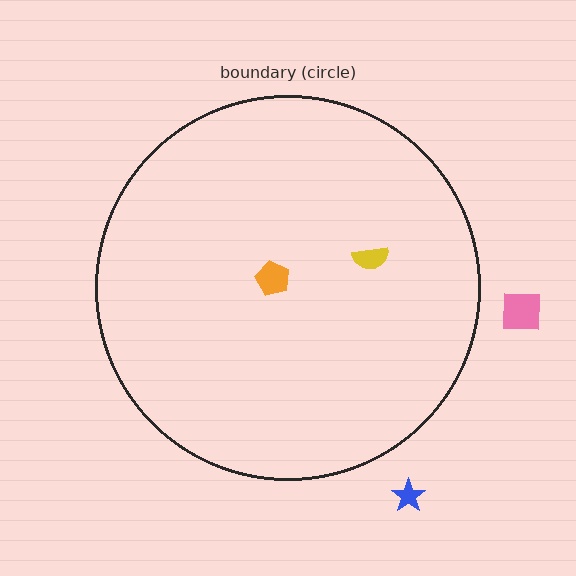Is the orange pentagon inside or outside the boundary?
Inside.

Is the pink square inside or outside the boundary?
Outside.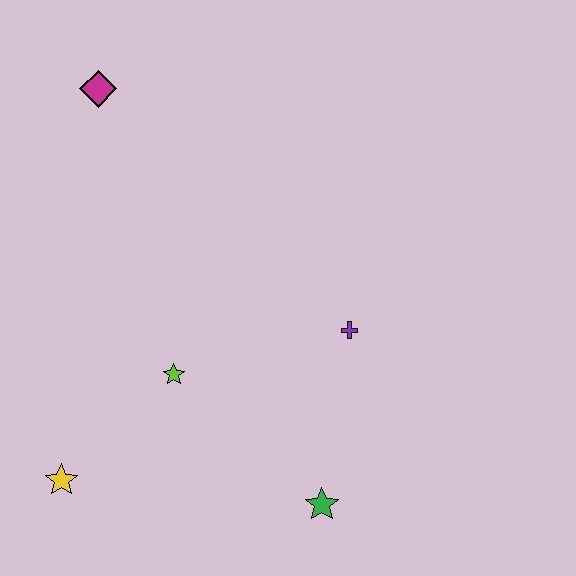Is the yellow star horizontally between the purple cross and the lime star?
No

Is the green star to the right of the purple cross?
No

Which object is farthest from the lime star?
The magenta diamond is farthest from the lime star.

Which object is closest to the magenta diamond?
The lime star is closest to the magenta diamond.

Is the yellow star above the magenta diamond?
No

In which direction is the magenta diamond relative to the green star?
The magenta diamond is above the green star.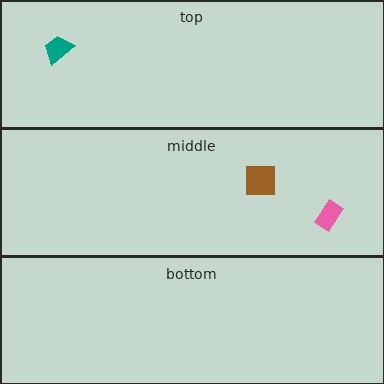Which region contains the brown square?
The middle region.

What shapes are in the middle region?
The pink rectangle, the brown square.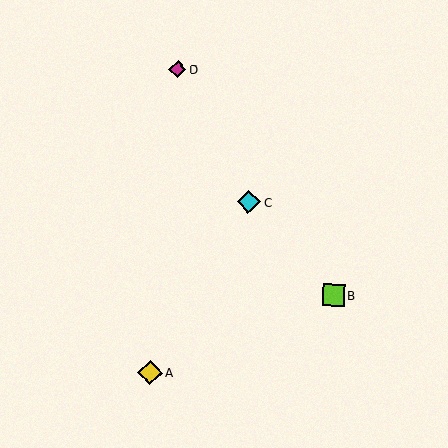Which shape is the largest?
The yellow diamond (labeled A) is the largest.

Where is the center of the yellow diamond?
The center of the yellow diamond is at (150, 372).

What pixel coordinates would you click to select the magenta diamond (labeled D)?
Click at (178, 69) to select the magenta diamond D.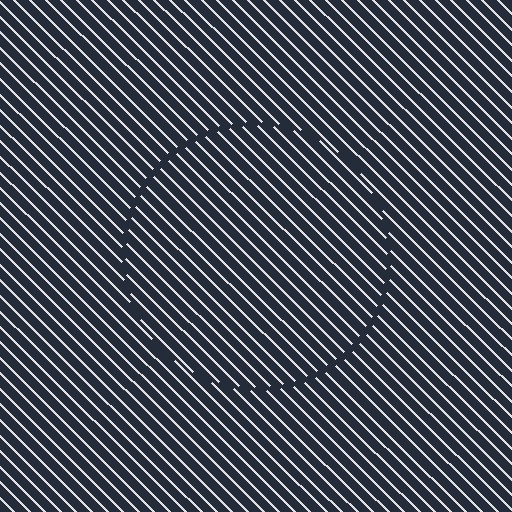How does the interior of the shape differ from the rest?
The interior of the shape contains the same grating, shifted by half a period — the contour is defined by the phase discontinuity where line-ends from the inner and outer gratings abut.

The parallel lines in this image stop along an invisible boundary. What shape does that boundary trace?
An illusory circle. The interior of the shape contains the same grating, shifted by half a period — the contour is defined by the phase discontinuity where line-ends from the inner and outer gratings abut.